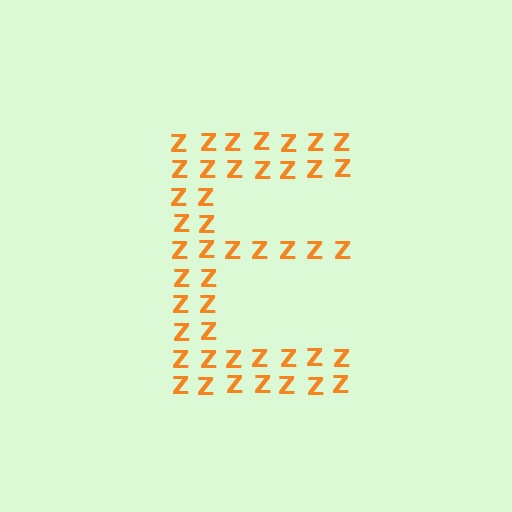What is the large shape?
The large shape is the letter E.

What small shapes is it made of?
It is made of small letter Z's.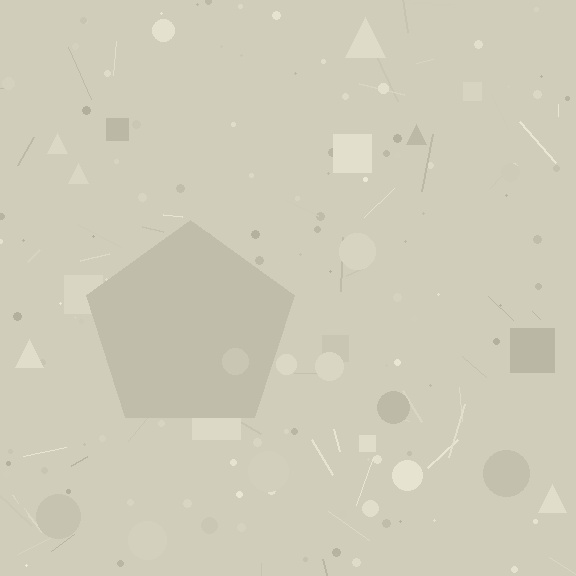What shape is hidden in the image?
A pentagon is hidden in the image.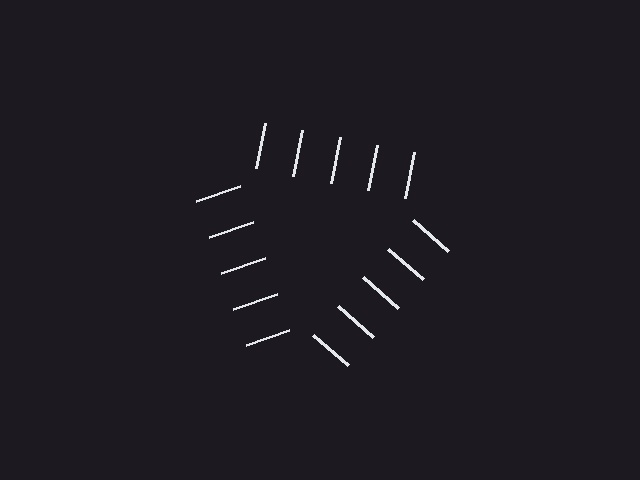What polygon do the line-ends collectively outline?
An illusory triangle — the line segments terminate on its edges but no continuous stroke is drawn.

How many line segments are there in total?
15 — 5 along each of the 3 edges.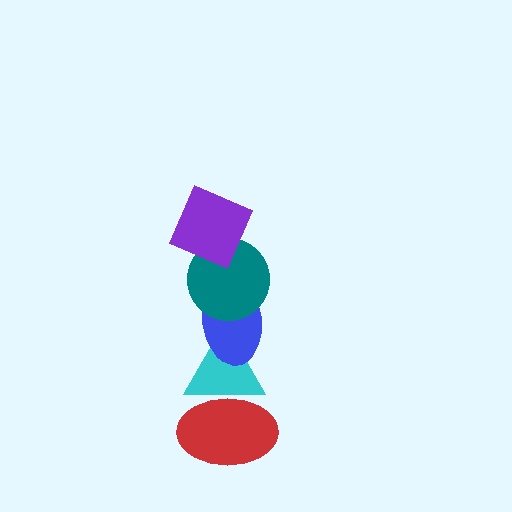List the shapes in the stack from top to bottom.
From top to bottom: the purple diamond, the teal circle, the blue ellipse, the cyan triangle, the red ellipse.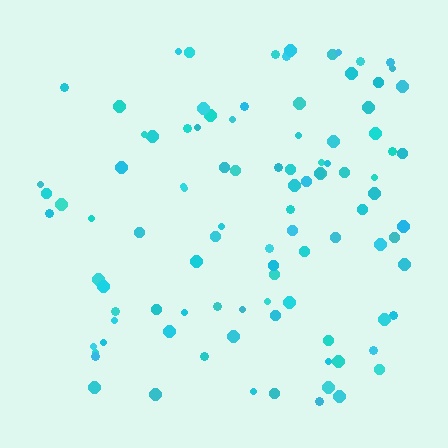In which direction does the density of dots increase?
From left to right, with the right side densest.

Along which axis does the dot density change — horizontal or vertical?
Horizontal.